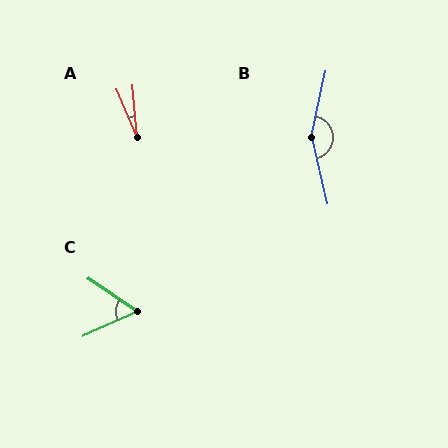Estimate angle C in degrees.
Approximately 58 degrees.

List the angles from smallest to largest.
A (19°), C (58°), B (155°).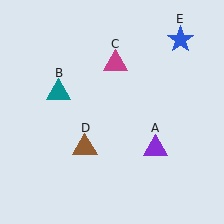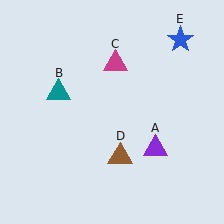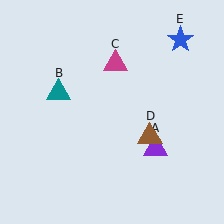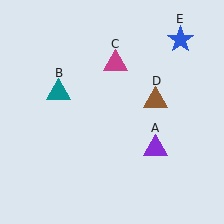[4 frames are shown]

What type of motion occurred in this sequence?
The brown triangle (object D) rotated counterclockwise around the center of the scene.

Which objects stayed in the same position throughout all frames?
Purple triangle (object A) and teal triangle (object B) and magenta triangle (object C) and blue star (object E) remained stationary.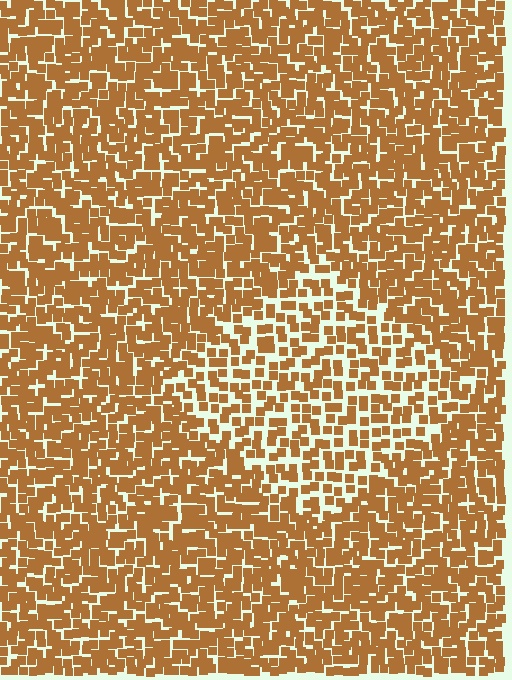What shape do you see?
I see a diamond.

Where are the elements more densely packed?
The elements are more densely packed outside the diamond boundary.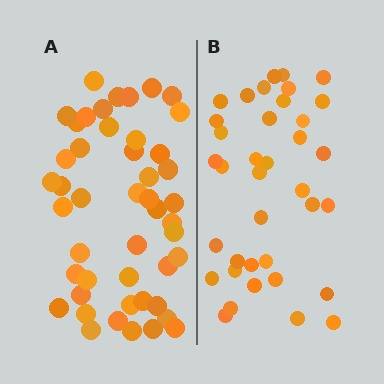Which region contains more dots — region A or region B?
Region A (the left region) has more dots.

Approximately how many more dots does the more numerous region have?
Region A has roughly 10 or so more dots than region B.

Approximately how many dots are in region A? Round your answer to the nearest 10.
About 50 dots. (The exact count is 47, which rounds to 50.)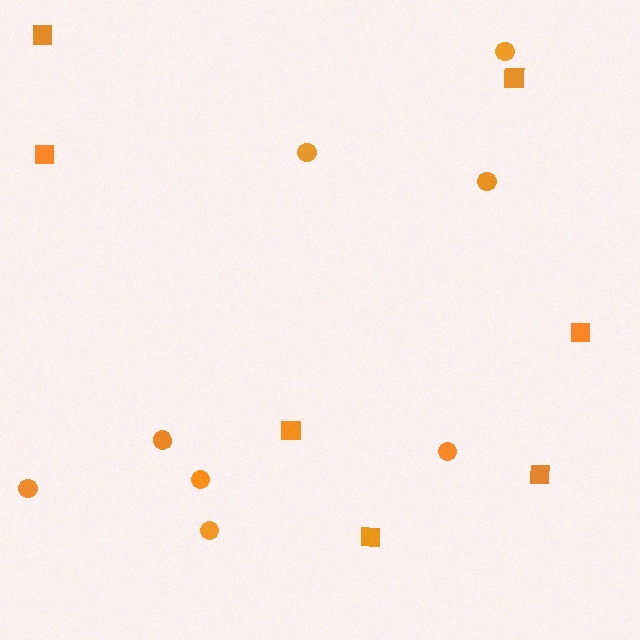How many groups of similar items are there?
There are 2 groups: one group of squares (7) and one group of circles (8).